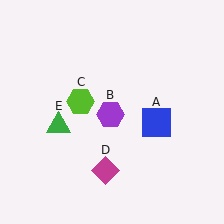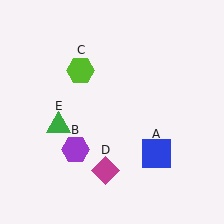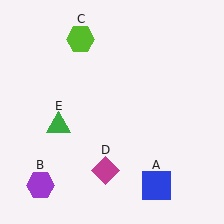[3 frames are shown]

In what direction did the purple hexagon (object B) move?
The purple hexagon (object B) moved down and to the left.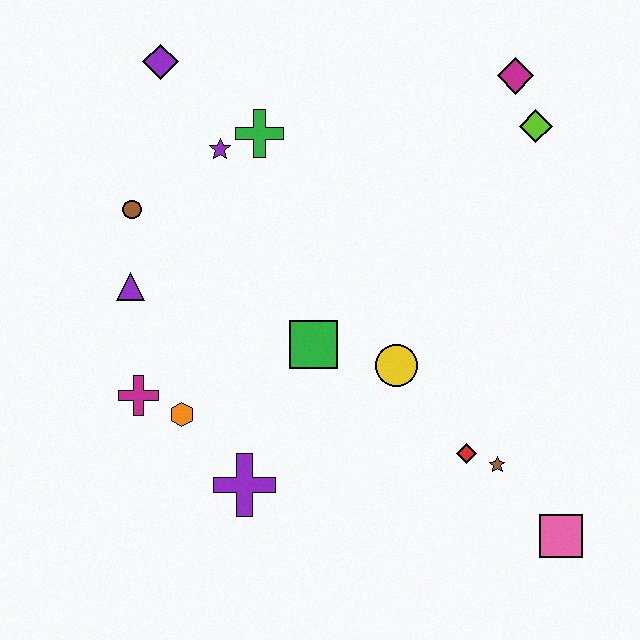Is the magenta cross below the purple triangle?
Yes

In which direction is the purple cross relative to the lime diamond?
The purple cross is below the lime diamond.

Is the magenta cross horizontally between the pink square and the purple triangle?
Yes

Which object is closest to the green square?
The yellow circle is closest to the green square.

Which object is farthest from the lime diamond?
The magenta cross is farthest from the lime diamond.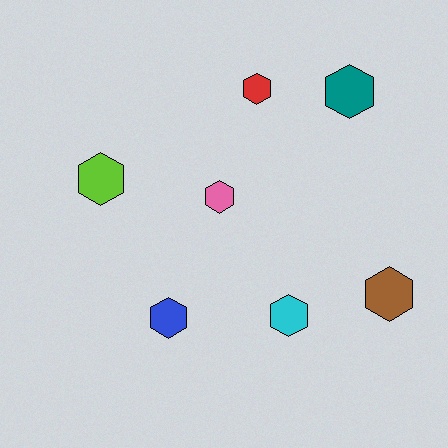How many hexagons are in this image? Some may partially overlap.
There are 7 hexagons.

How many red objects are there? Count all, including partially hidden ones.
There is 1 red object.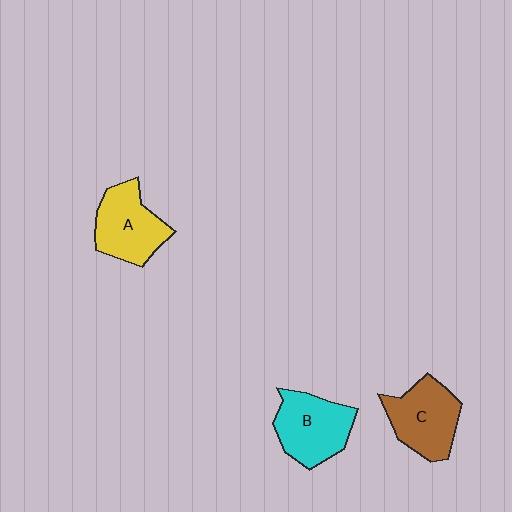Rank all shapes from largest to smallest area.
From largest to smallest: B (cyan), C (brown), A (yellow).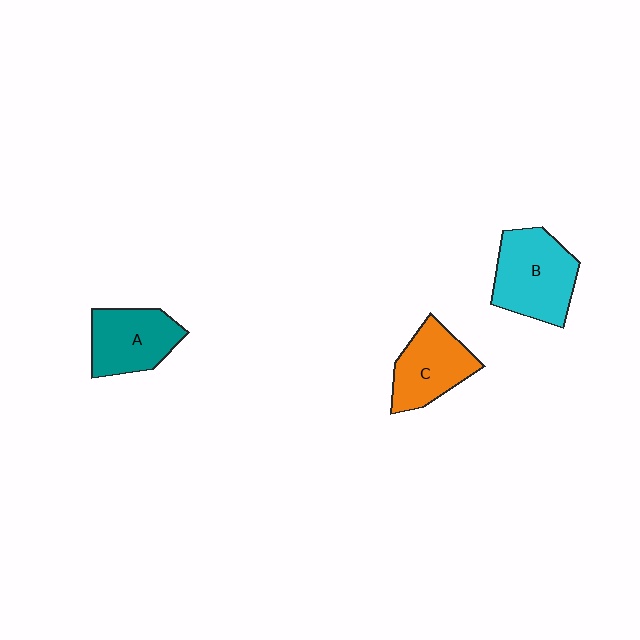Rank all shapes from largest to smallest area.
From largest to smallest: B (cyan), A (teal), C (orange).